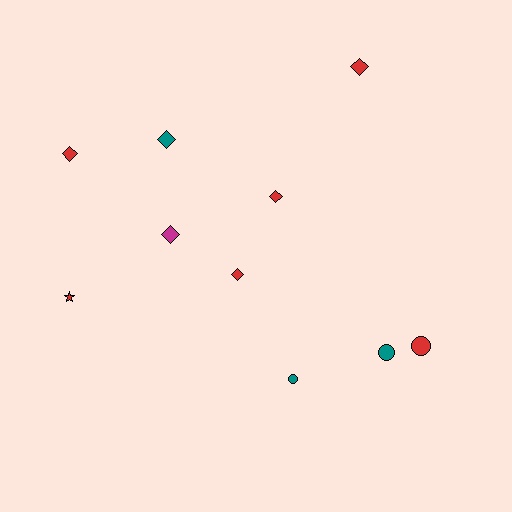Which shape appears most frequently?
Diamond, with 6 objects.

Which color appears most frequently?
Red, with 6 objects.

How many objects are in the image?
There are 10 objects.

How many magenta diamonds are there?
There is 1 magenta diamond.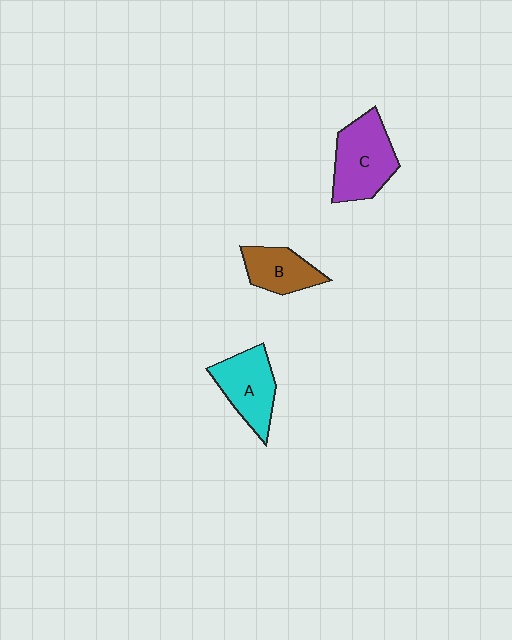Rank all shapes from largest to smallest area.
From largest to smallest: C (purple), A (cyan), B (brown).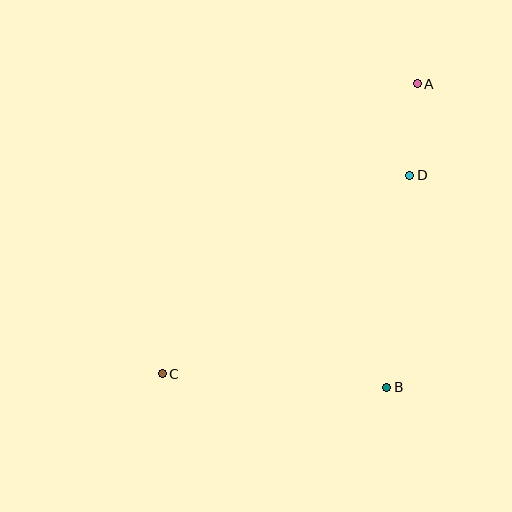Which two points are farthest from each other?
Points A and C are farthest from each other.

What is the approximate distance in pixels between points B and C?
The distance between B and C is approximately 225 pixels.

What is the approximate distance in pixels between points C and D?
The distance between C and D is approximately 317 pixels.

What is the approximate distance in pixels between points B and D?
The distance between B and D is approximately 213 pixels.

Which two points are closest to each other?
Points A and D are closest to each other.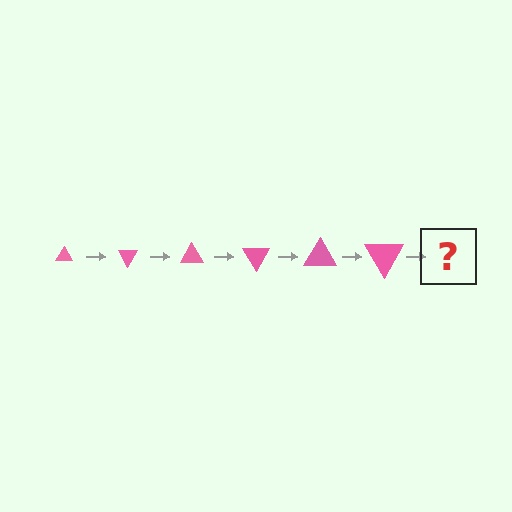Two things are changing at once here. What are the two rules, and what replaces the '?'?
The two rules are that the triangle grows larger each step and it rotates 60 degrees each step. The '?' should be a triangle, larger than the previous one and rotated 360 degrees from the start.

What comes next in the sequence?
The next element should be a triangle, larger than the previous one and rotated 360 degrees from the start.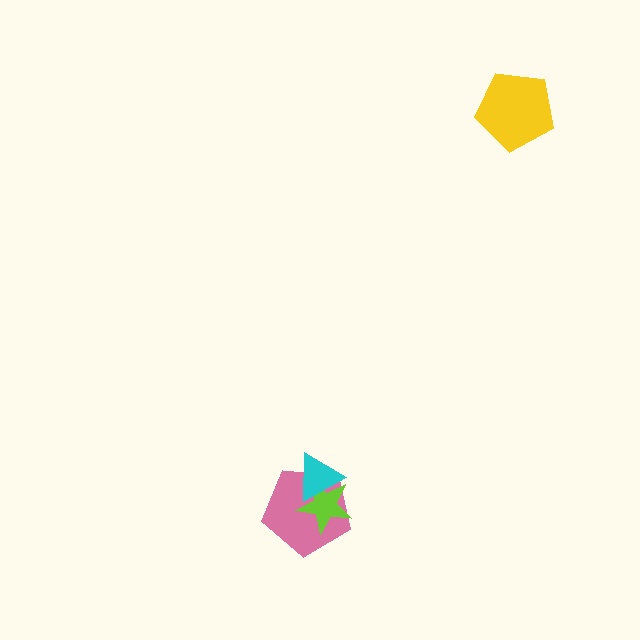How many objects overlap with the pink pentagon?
2 objects overlap with the pink pentagon.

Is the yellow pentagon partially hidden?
No, no other shape covers it.